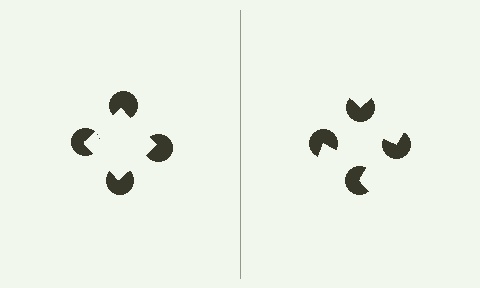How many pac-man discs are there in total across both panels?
8 — 4 on each side.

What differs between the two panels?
The pac-man discs are positioned identically on both sides; only the wedge orientations differ. On the left they align to a square; on the right they are misaligned.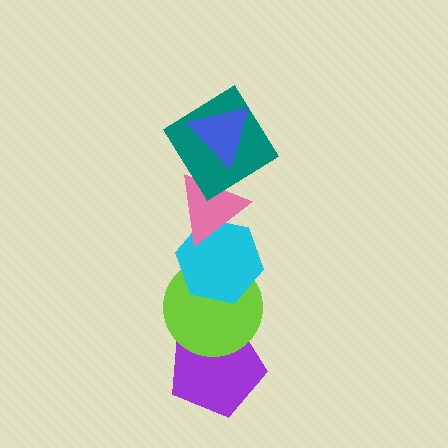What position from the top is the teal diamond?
The teal diamond is 2nd from the top.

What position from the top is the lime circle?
The lime circle is 5th from the top.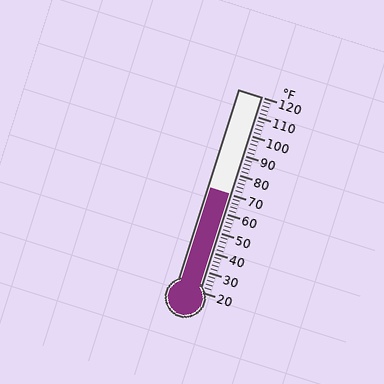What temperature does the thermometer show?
The thermometer shows approximately 70°F.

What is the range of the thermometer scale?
The thermometer scale ranges from 20°F to 120°F.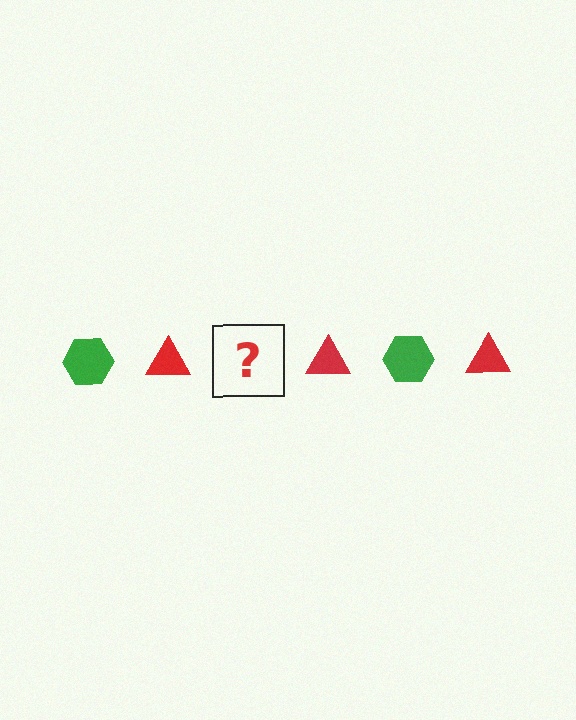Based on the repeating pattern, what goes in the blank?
The blank should be a green hexagon.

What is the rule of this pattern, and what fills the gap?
The rule is that the pattern alternates between green hexagon and red triangle. The gap should be filled with a green hexagon.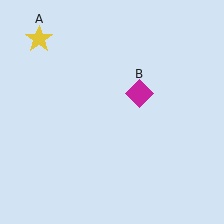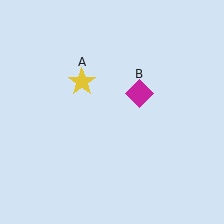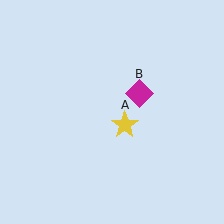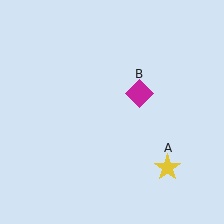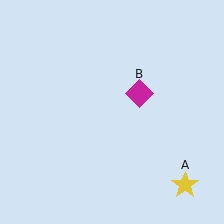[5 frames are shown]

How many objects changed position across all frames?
1 object changed position: yellow star (object A).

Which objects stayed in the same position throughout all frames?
Magenta diamond (object B) remained stationary.